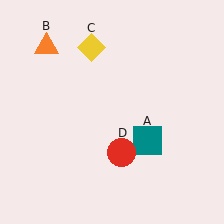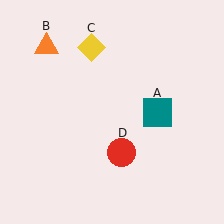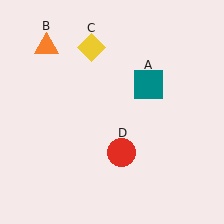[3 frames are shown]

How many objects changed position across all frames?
1 object changed position: teal square (object A).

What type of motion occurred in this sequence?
The teal square (object A) rotated counterclockwise around the center of the scene.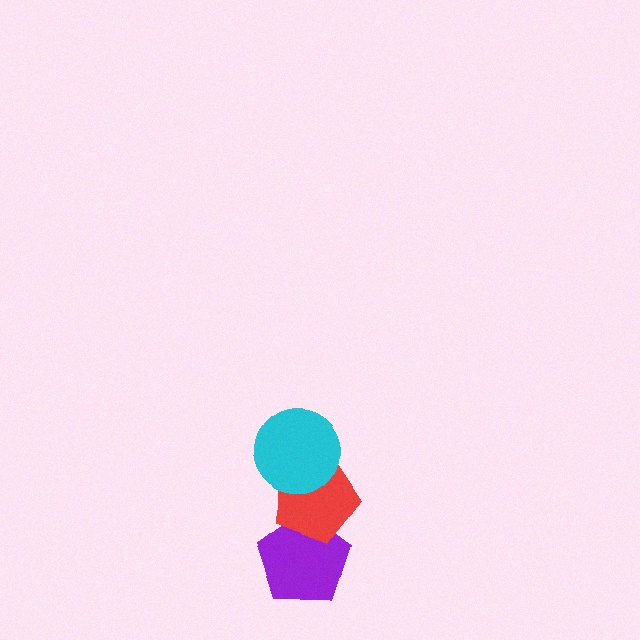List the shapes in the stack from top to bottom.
From top to bottom: the cyan circle, the red pentagon, the purple pentagon.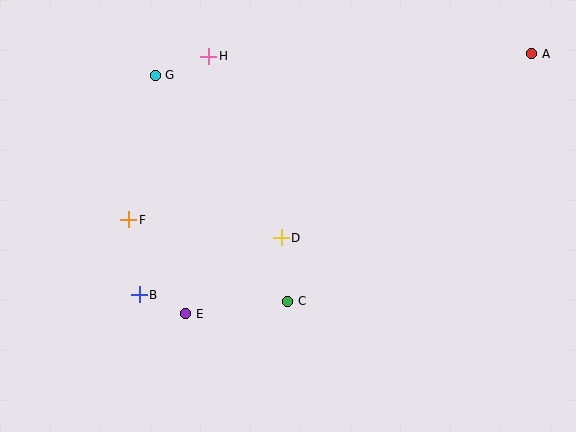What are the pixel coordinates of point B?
Point B is at (139, 295).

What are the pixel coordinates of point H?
Point H is at (209, 57).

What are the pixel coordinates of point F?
Point F is at (129, 220).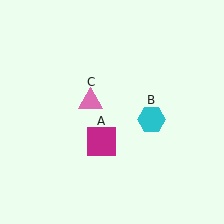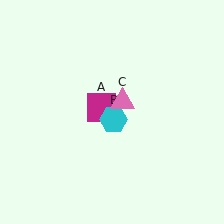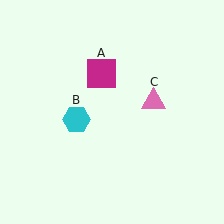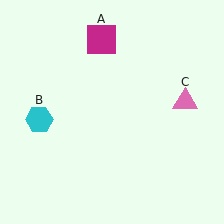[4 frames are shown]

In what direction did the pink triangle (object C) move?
The pink triangle (object C) moved right.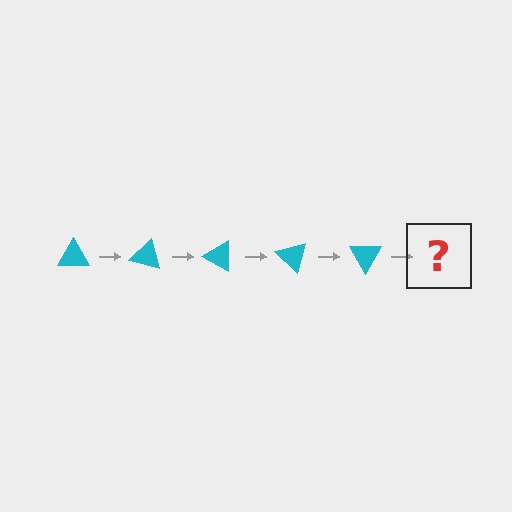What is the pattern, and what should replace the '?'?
The pattern is that the triangle rotates 15 degrees each step. The '?' should be a cyan triangle rotated 75 degrees.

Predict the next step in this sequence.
The next step is a cyan triangle rotated 75 degrees.